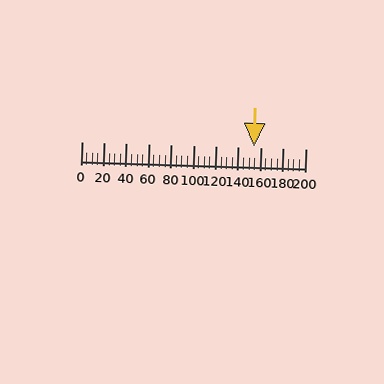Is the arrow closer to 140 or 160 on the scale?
The arrow is closer to 160.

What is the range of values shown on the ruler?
The ruler shows values from 0 to 200.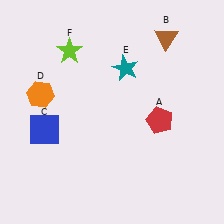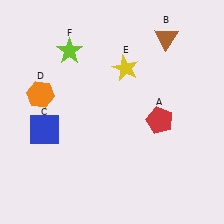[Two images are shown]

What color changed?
The star (E) changed from teal in Image 1 to yellow in Image 2.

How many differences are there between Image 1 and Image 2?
There is 1 difference between the two images.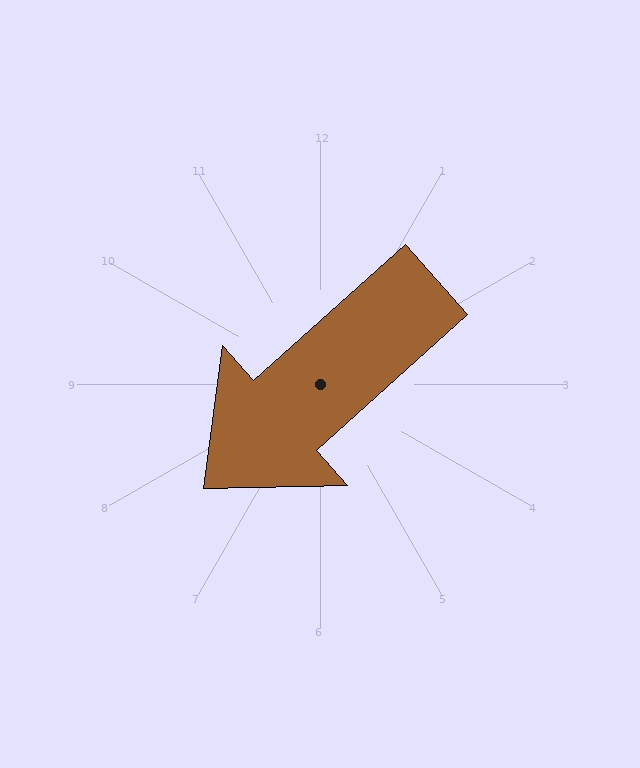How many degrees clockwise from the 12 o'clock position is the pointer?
Approximately 228 degrees.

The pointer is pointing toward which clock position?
Roughly 8 o'clock.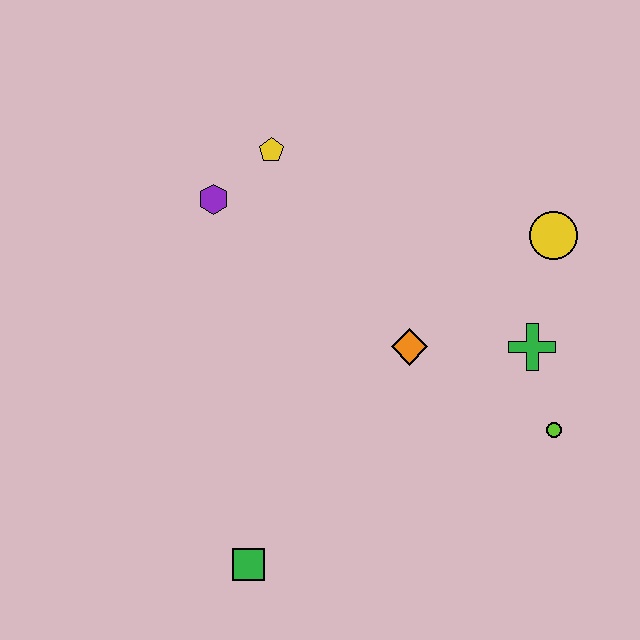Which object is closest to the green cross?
The lime circle is closest to the green cross.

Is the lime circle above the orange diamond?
No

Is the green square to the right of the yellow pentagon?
No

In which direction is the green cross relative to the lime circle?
The green cross is above the lime circle.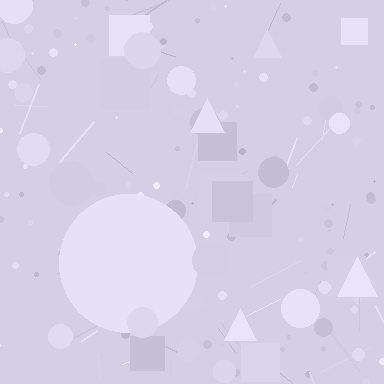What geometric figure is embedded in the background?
A circle is embedded in the background.